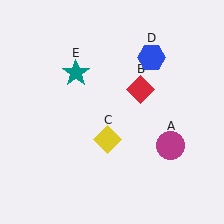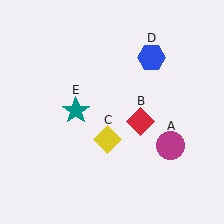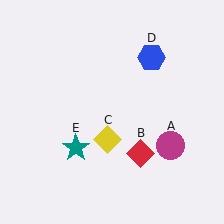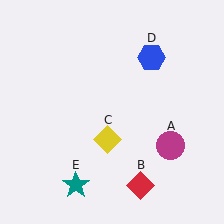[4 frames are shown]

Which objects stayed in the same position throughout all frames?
Magenta circle (object A) and yellow diamond (object C) and blue hexagon (object D) remained stationary.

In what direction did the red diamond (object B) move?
The red diamond (object B) moved down.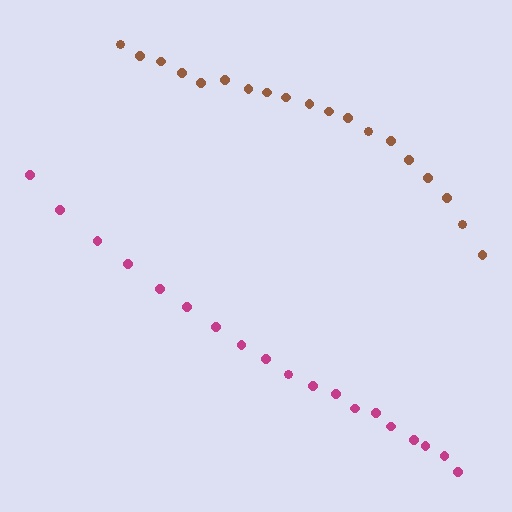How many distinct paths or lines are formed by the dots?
There are 2 distinct paths.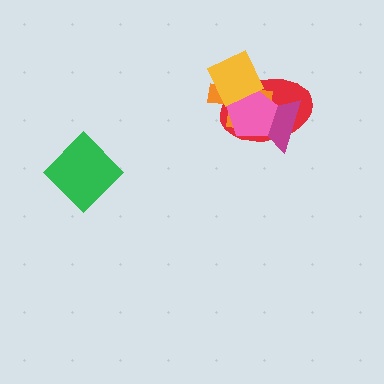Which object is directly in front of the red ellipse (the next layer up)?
The magenta triangle is directly in front of the red ellipse.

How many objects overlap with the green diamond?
0 objects overlap with the green diamond.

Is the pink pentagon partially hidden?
Yes, it is partially covered by another shape.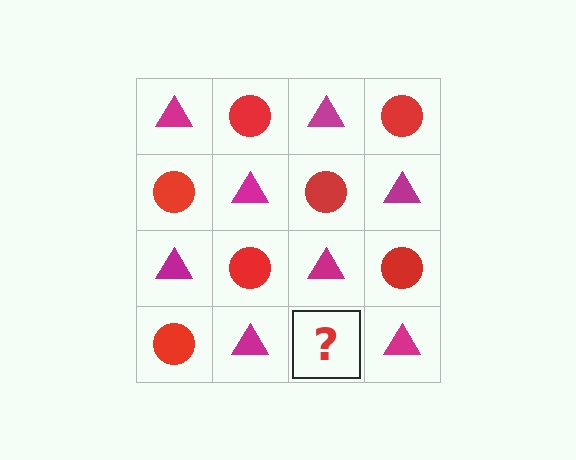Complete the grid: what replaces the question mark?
The question mark should be replaced with a red circle.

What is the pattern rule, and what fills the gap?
The rule is that it alternates magenta triangle and red circle in a checkerboard pattern. The gap should be filled with a red circle.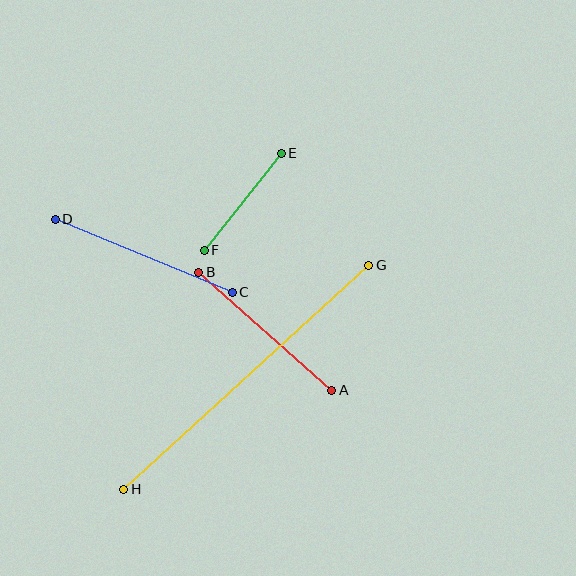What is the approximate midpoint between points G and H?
The midpoint is at approximately (246, 377) pixels.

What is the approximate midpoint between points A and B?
The midpoint is at approximately (265, 331) pixels.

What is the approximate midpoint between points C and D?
The midpoint is at approximately (144, 256) pixels.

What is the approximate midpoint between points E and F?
The midpoint is at approximately (243, 202) pixels.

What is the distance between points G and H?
The distance is approximately 332 pixels.